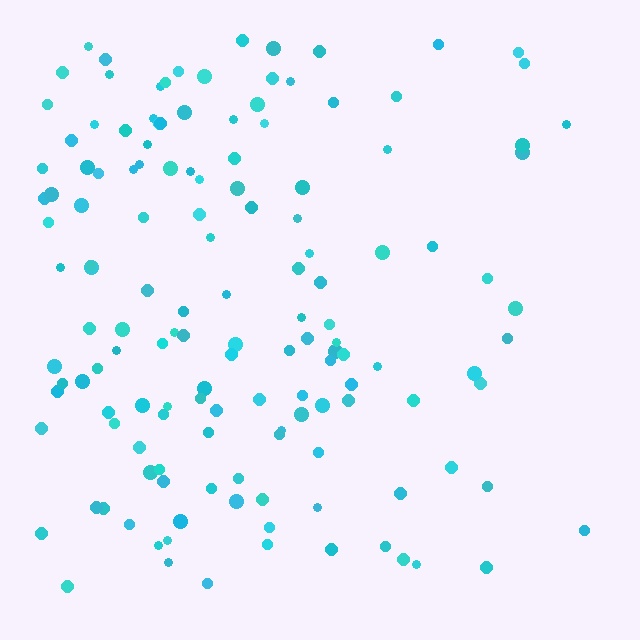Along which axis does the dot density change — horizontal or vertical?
Horizontal.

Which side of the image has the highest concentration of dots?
The left.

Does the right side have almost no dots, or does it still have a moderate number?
Still a moderate number, just noticeably fewer than the left.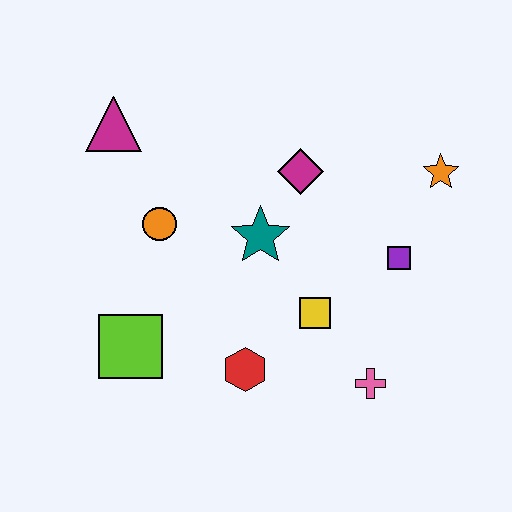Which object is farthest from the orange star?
The lime square is farthest from the orange star.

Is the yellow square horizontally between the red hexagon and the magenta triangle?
No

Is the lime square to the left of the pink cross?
Yes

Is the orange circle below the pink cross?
No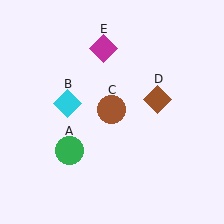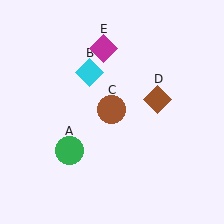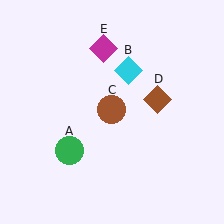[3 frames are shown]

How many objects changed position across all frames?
1 object changed position: cyan diamond (object B).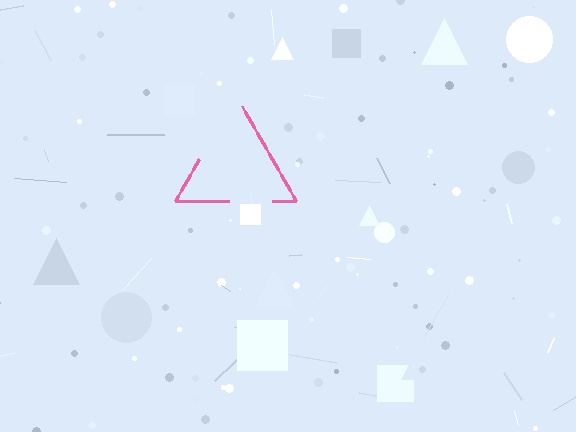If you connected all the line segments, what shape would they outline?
They would outline a triangle.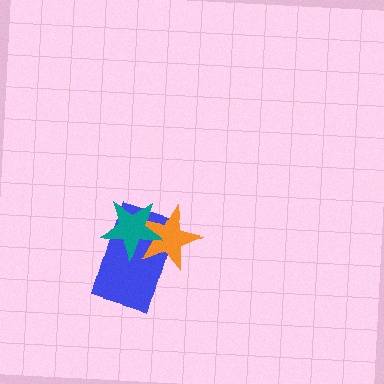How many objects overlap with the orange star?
2 objects overlap with the orange star.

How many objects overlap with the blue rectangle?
2 objects overlap with the blue rectangle.